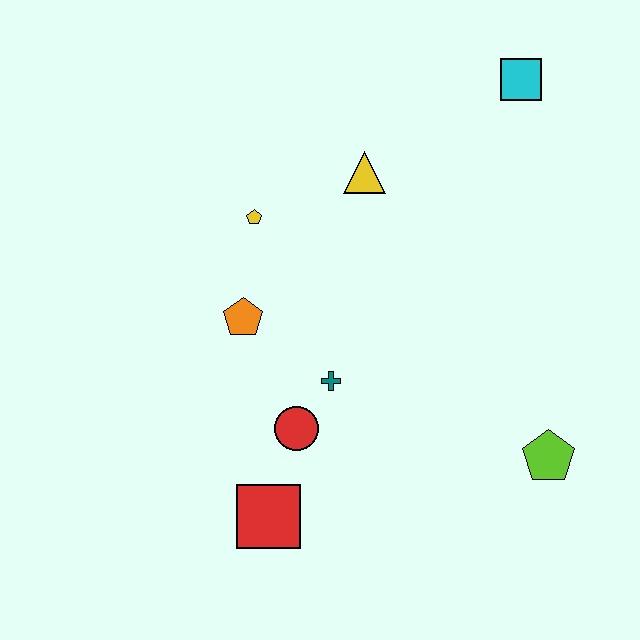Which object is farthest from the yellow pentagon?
The lime pentagon is farthest from the yellow pentagon.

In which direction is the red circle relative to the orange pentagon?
The red circle is below the orange pentagon.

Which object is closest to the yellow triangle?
The yellow pentagon is closest to the yellow triangle.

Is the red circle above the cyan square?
No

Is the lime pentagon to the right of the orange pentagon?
Yes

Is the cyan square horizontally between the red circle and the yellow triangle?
No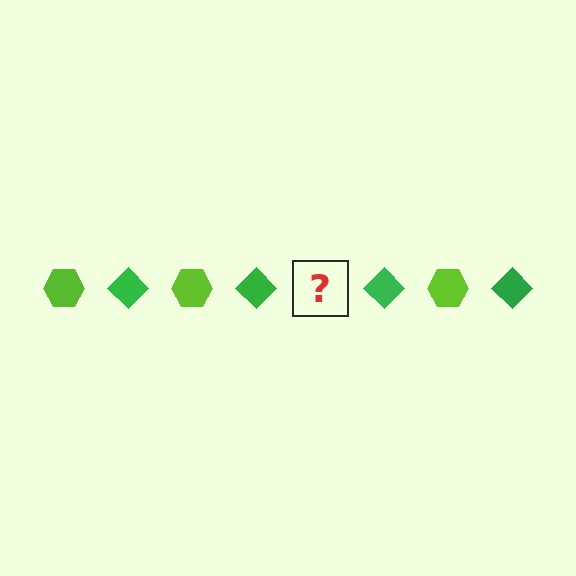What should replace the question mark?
The question mark should be replaced with a lime hexagon.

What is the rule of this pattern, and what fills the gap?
The rule is that the pattern alternates between lime hexagon and green diamond. The gap should be filled with a lime hexagon.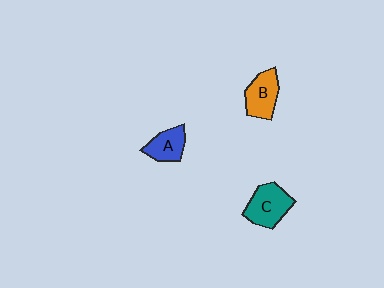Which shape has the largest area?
Shape C (teal).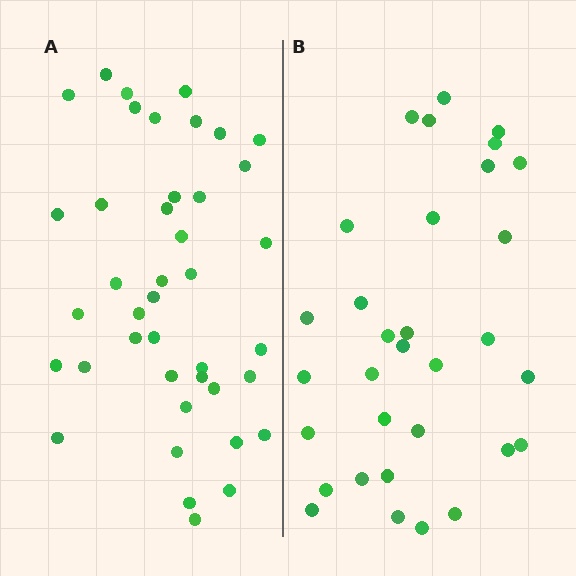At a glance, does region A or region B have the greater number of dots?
Region A (the left region) has more dots.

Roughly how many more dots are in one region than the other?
Region A has roughly 8 or so more dots than region B.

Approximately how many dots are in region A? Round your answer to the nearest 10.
About 40 dots. (The exact count is 41, which rounds to 40.)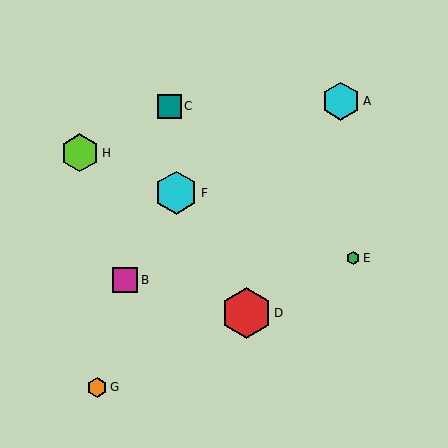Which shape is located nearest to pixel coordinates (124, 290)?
The magenta square (labeled B) at (125, 280) is nearest to that location.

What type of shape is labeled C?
Shape C is a teal square.